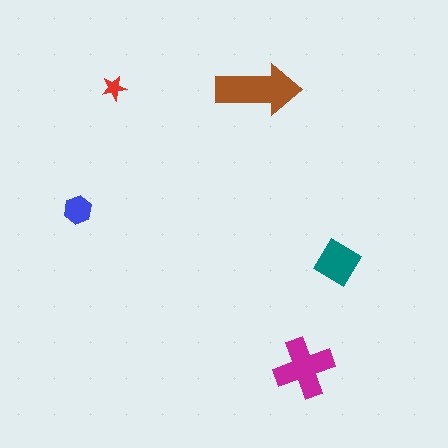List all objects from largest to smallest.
The brown arrow, the magenta cross, the teal diamond, the blue hexagon, the red star.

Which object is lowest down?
The magenta cross is bottommost.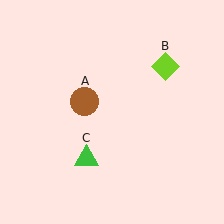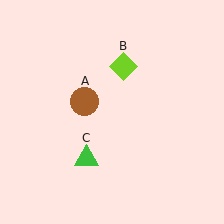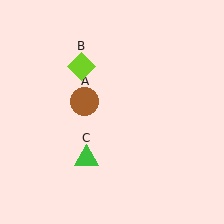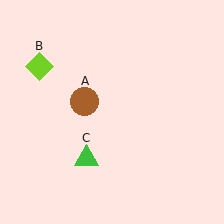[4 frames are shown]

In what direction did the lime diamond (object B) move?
The lime diamond (object B) moved left.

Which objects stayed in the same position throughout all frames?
Brown circle (object A) and green triangle (object C) remained stationary.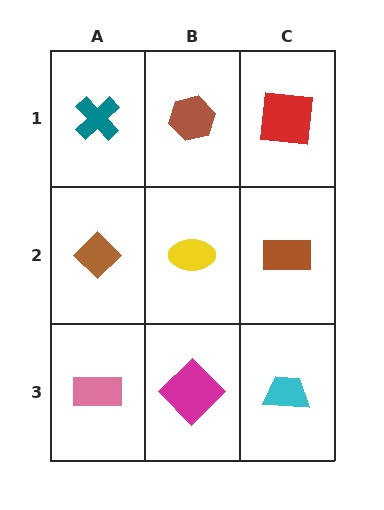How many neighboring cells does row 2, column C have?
3.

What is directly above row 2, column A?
A teal cross.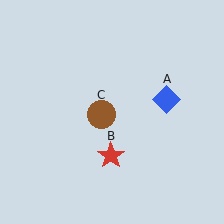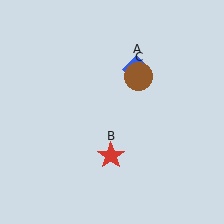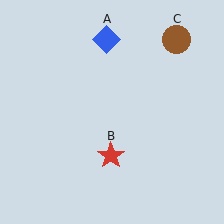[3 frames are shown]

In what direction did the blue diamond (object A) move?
The blue diamond (object A) moved up and to the left.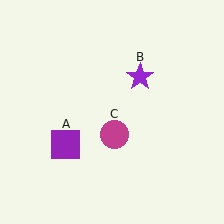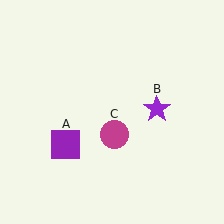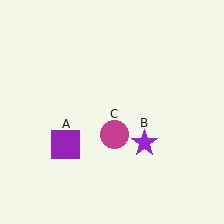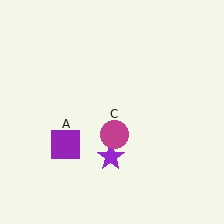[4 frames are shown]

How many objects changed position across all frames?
1 object changed position: purple star (object B).